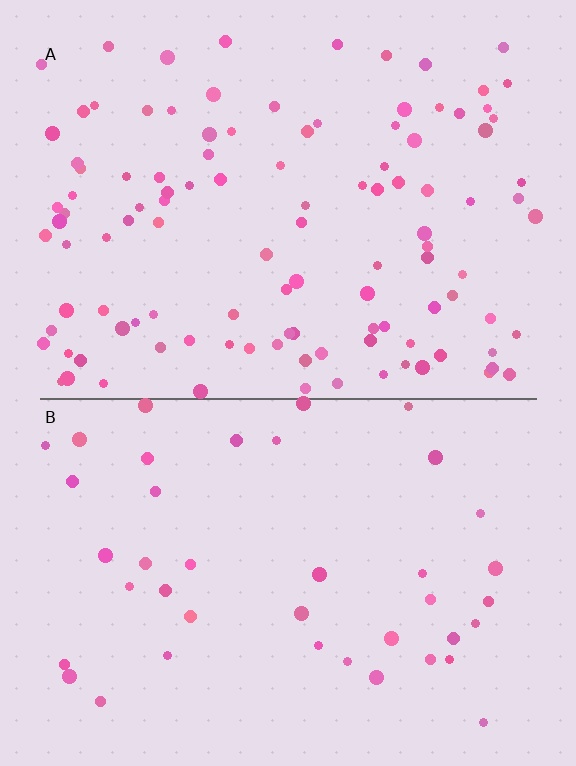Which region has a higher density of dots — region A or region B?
A (the top).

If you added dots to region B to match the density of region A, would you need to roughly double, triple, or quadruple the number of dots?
Approximately triple.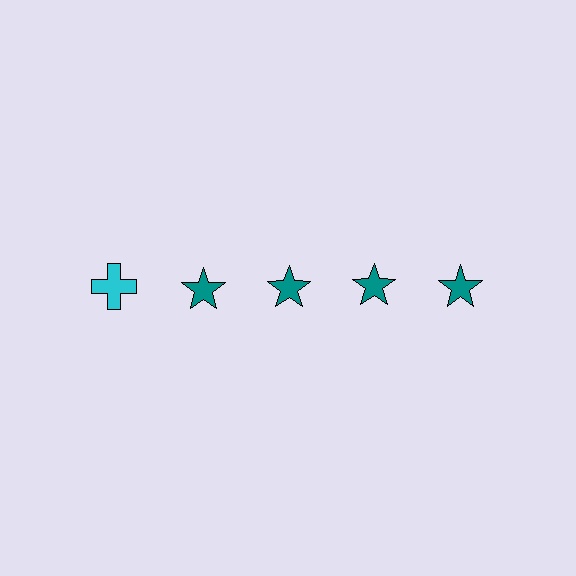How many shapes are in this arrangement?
There are 5 shapes arranged in a grid pattern.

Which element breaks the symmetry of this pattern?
The cyan cross in the top row, leftmost column breaks the symmetry. All other shapes are teal stars.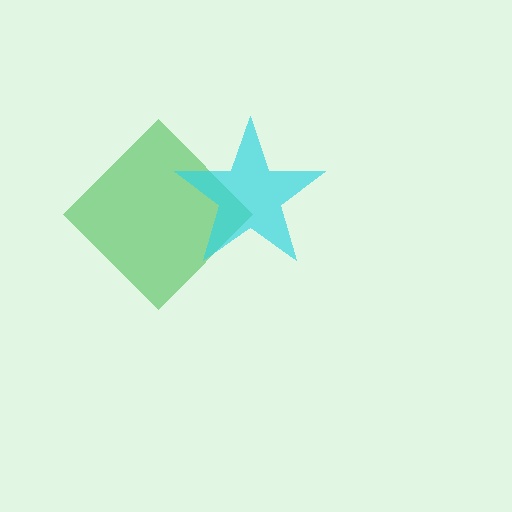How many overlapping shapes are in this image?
There are 2 overlapping shapes in the image.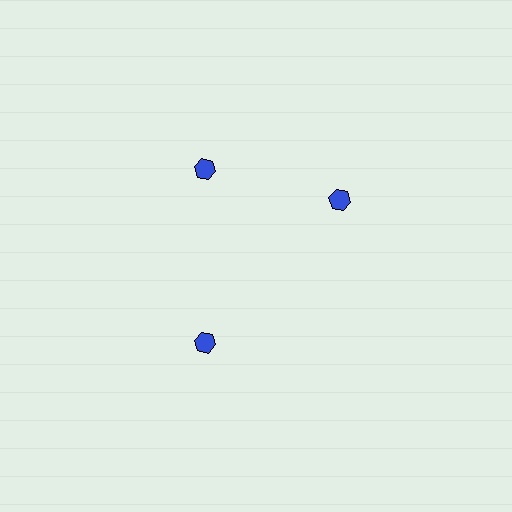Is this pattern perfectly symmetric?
No. The 3 blue hexagons are arranged in a ring, but one element near the 3 o'clock position is rotated out of alignment along the ring, breaking the 3-fold rotational symmetry.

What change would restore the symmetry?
The symmetry would be restored by rotating it back into even spacing with its neighbors so that all 3 hexagons sit at equal angles and equal distance from the center.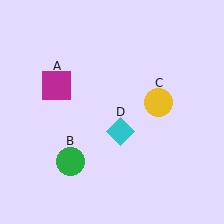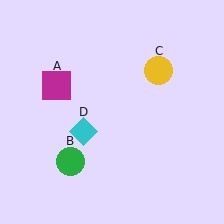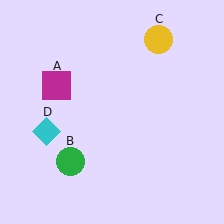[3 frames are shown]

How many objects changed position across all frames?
2 objects changed position: yellow circle (object C), cyan diamond (object D).